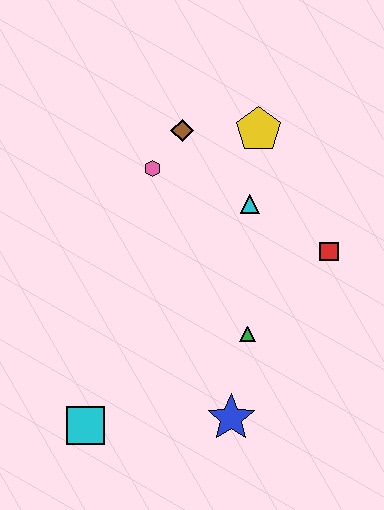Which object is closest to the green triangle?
The blue star is closest to the green triangle.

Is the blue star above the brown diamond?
No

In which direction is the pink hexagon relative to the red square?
The pink hexagon is to the left of the red square.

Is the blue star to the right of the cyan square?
Yes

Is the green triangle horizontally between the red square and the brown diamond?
Yes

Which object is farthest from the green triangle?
The brown diamond is farthest from the green triangle.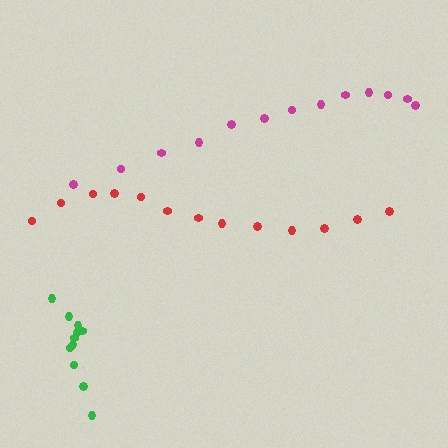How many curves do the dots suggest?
There are 3 distinct paths.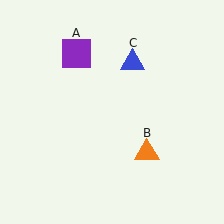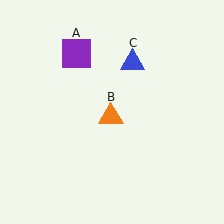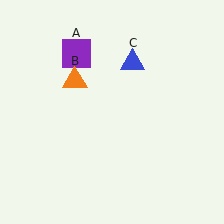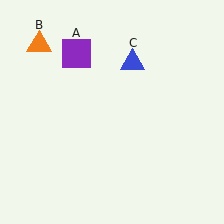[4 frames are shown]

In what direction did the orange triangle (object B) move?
The orange triangle (object B) moved up and to the left.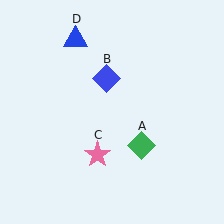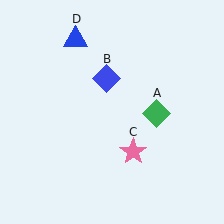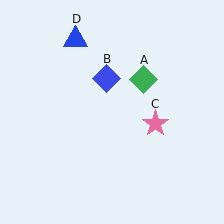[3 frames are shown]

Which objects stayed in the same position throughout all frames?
Blue diamond (object B) and blue triangle (object D) remained stationary.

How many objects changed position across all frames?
2 objects changed position: green diamond (object A), pink star (object C).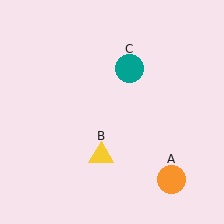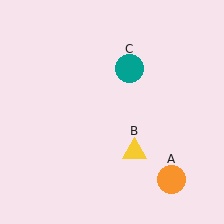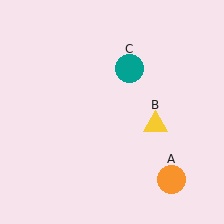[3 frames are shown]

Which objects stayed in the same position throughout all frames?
Orange circle (object A) and teal circle (object C) remained stationary.